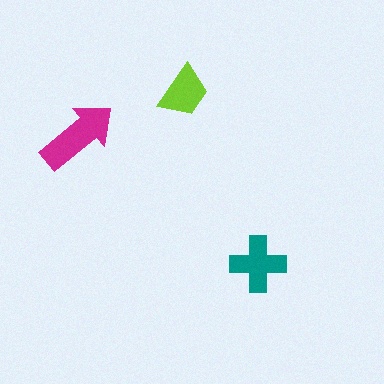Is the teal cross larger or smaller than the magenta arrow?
Smaller.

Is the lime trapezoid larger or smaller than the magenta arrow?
Smaller.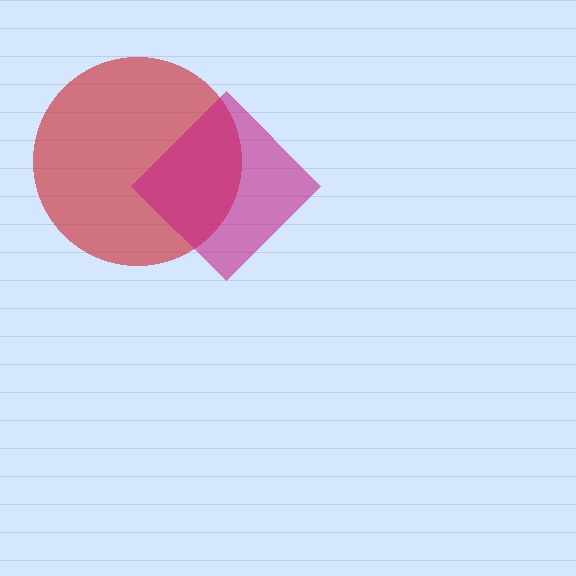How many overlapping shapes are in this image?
There are 2 overlapping shapes in the image.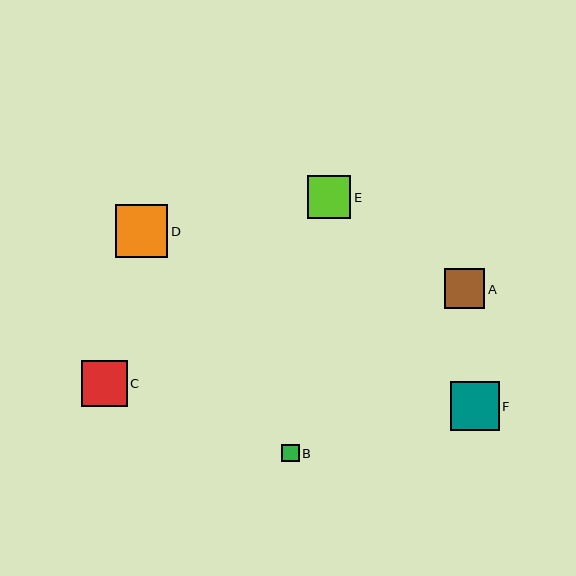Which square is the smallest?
Square B is the smallest with a size of approximately 18 pixels.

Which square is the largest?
Square D is the largest with a size of approximately 53 pixels.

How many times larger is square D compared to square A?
Square D is approximately 1.3 times the size of square A.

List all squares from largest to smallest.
From largest to smallest: D, F, C, E, A, B.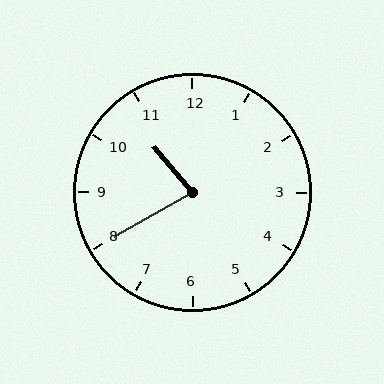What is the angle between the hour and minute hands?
Approximately 80 degrees.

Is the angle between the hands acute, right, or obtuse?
It is acute.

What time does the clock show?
10:40.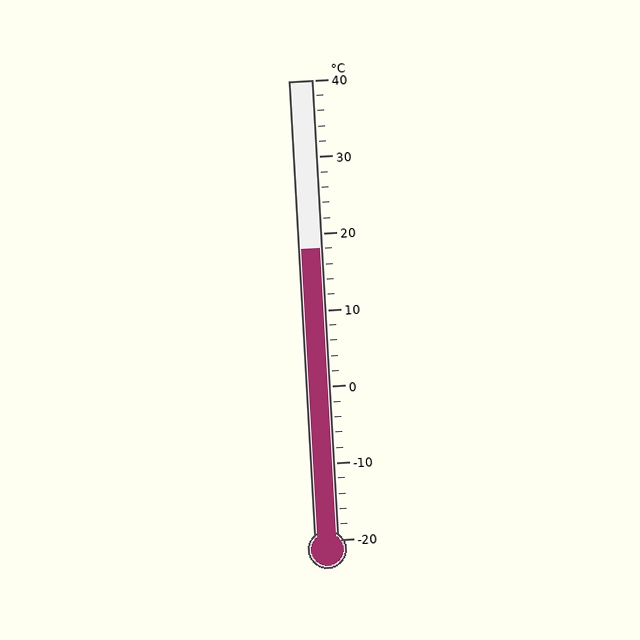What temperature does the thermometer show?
The thermometer shows approximately 18°C.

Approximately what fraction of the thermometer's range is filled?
The thermometer is filled to approximately 65% of its range.